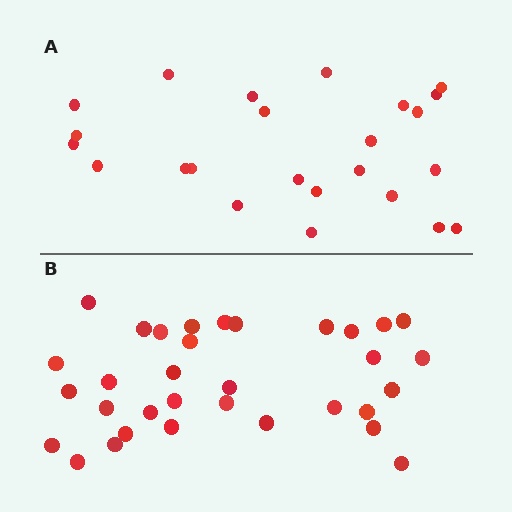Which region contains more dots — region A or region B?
Region B (the bottom region) has more dots.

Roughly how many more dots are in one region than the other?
Region B has roughly 8 or so more dots than region A.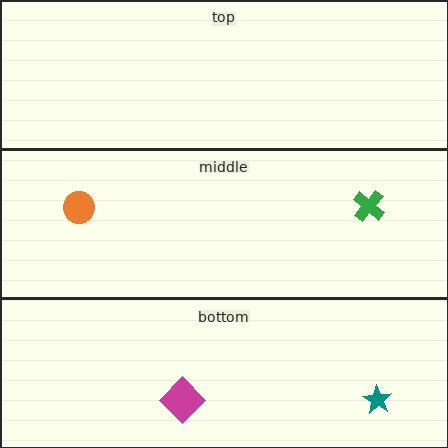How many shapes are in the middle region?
2.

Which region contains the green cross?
The middle region.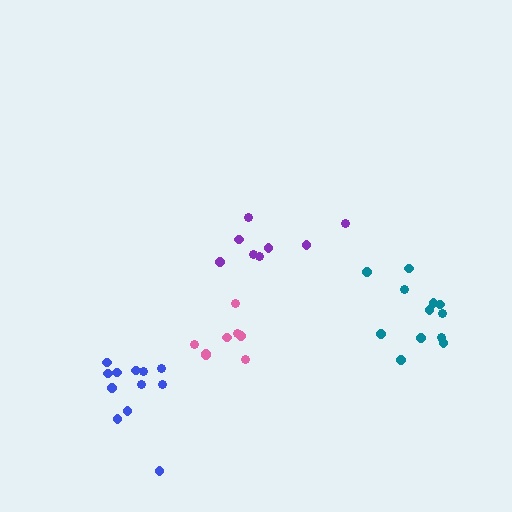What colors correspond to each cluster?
The clusters are colored: purple, blue, pink, teal.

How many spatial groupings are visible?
There are 4 spatial groupings.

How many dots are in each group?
Group 1: 8 dots, Group 2: 12 dots, Group 3: 8 dots, Group 4: 12 dots (40 total).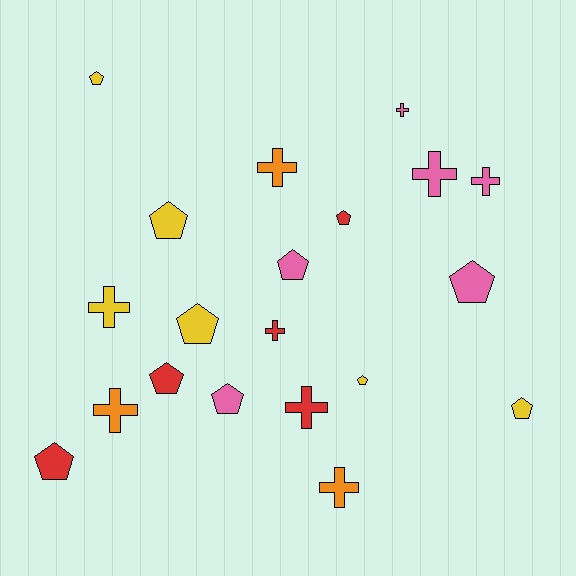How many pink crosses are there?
There are 3 pink crosses.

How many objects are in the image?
There are 20 objects.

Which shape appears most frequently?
Pentagon, with 11 objects.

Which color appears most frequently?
Pink, with 6 objects.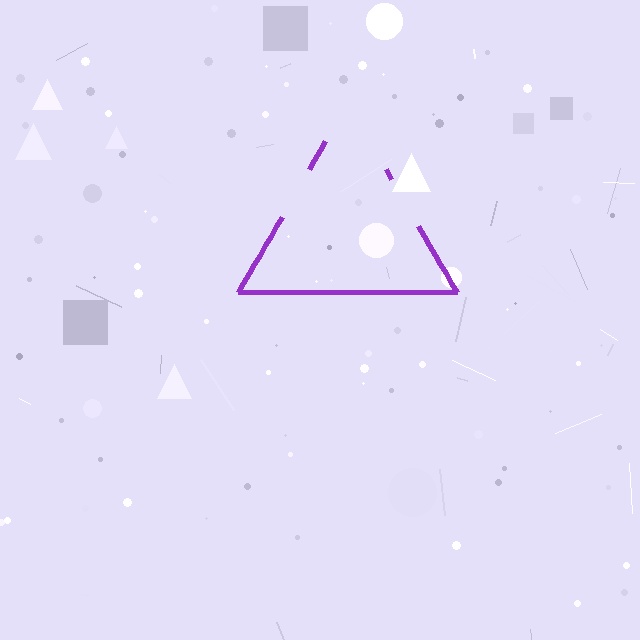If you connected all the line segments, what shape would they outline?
They would outline a triangle.